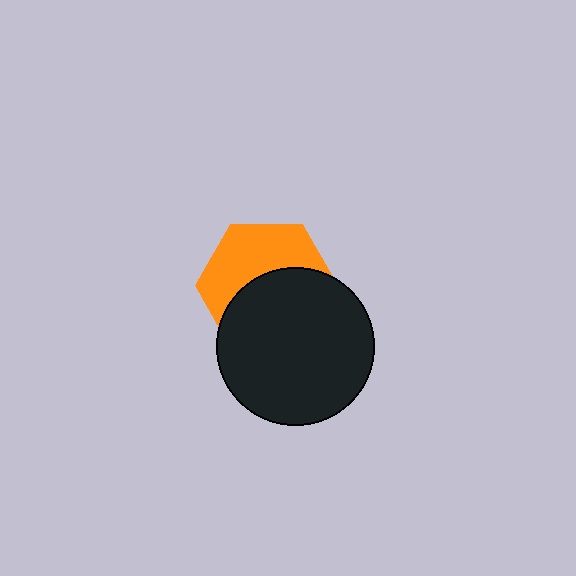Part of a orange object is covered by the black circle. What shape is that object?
It is a hexagon.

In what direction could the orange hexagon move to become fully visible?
The orange hexagon could move up. That would shift it out from behind the black circle entirely.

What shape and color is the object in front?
The object in front is a black circle.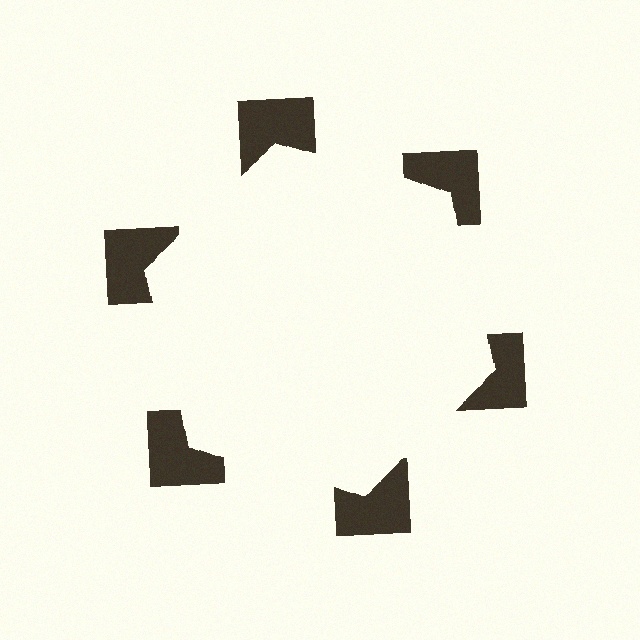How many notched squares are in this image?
There are 6 — one at each vertex of the illusory hexagon.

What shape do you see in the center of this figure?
An illusory hexagon — its edges are inferred from the aligned wedge cuts in the notched squares, not physically drawn.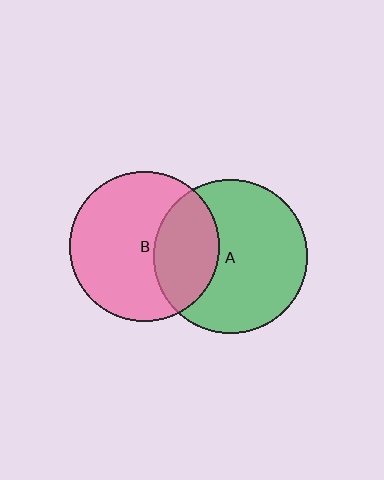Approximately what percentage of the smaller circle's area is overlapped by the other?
Approximately 35%.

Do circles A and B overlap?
Yes.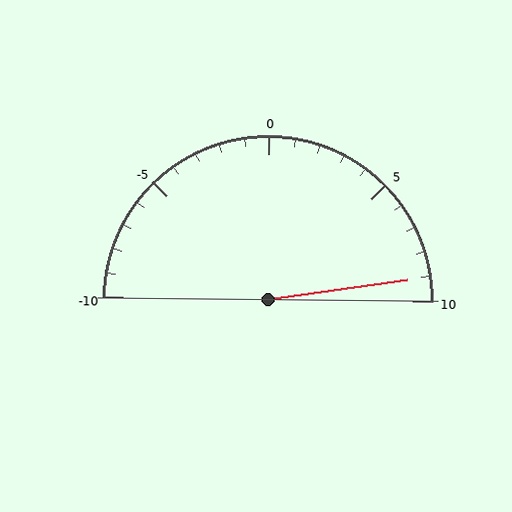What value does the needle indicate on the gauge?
The needle indicates approximately 9.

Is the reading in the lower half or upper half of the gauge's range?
The reading is in the upper half of the range (-10 to 10).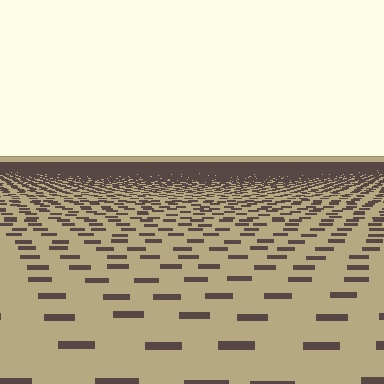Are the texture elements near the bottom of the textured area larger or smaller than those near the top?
Larger. Near the bottom, elements are closer to the viewer and appear at a bigger on-screen size.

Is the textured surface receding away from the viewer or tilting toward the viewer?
The surface is receding away from the viewer. Texture elements get smaller and denser toward the top.